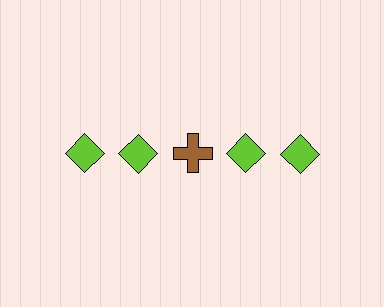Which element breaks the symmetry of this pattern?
The brown cross in the top row, center column breaks the symmetry. All other shapes are lime diamonds.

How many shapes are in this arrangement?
There are 5 shapes arranged in a grid pattern.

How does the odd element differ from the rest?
It differs in both color (brown instead of lime) and shape (cross instead of diamond).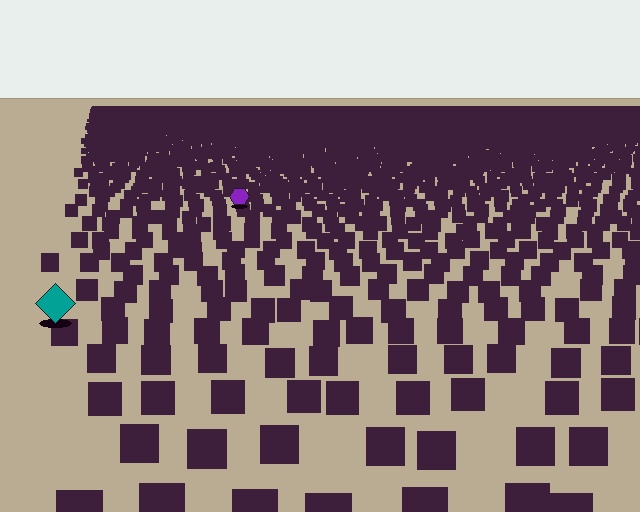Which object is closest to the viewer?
The teal diamond is closest. The texture marks near it are larger and more spread out.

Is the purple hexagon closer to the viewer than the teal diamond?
No. The teal diamond is closer — you can tell from the texture gradient: the ground texture is coarser near it.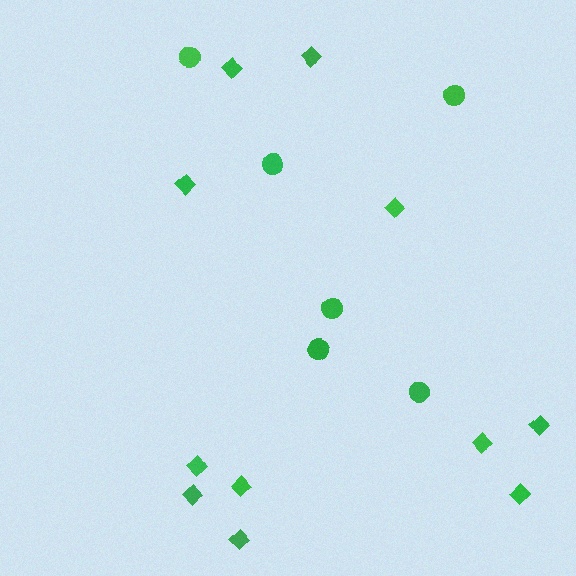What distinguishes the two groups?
There are 2 groups: one group of diamonds (11) and one group of circles (6).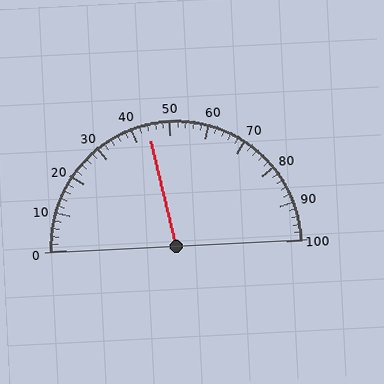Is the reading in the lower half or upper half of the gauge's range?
The reading is in the lower half of the range (0 to 100).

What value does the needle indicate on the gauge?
The needle indicates approximately 44.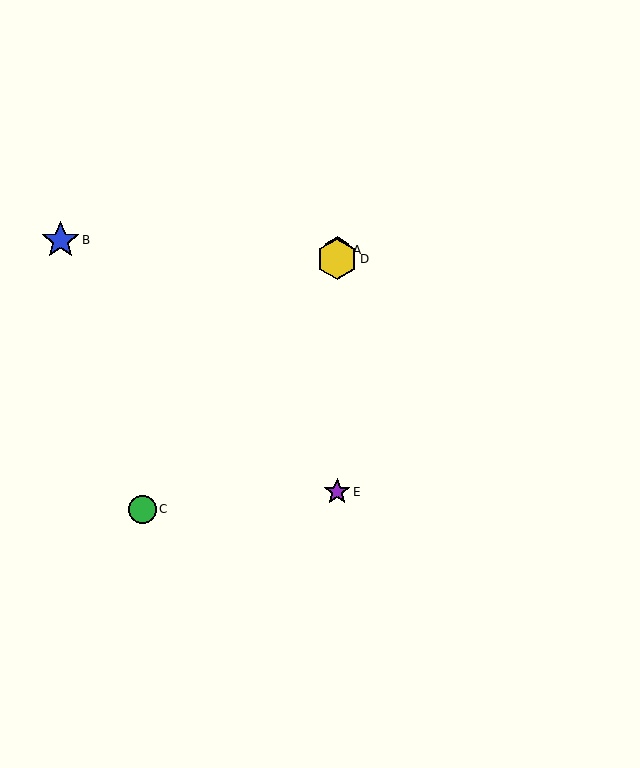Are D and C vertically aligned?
No, D is at x≈337 and C is at x≈142.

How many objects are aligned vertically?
3 objects (A, D, E) are aligned vertically.